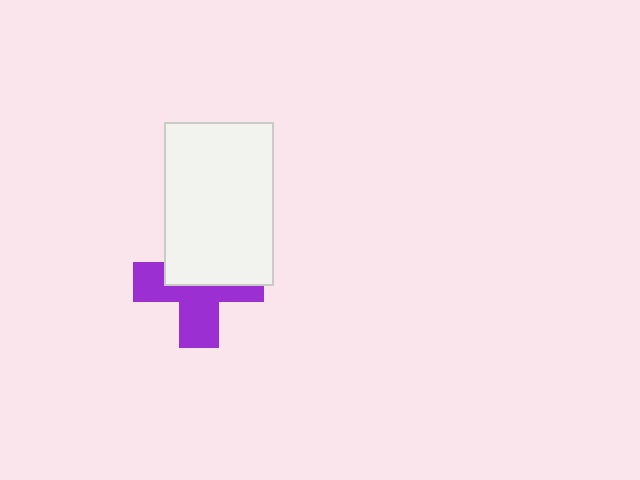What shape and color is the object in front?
The object in front is a white rectangle.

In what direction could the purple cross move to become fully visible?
The purple cross could move down. That would shift it out from behind the white rectangle entirely.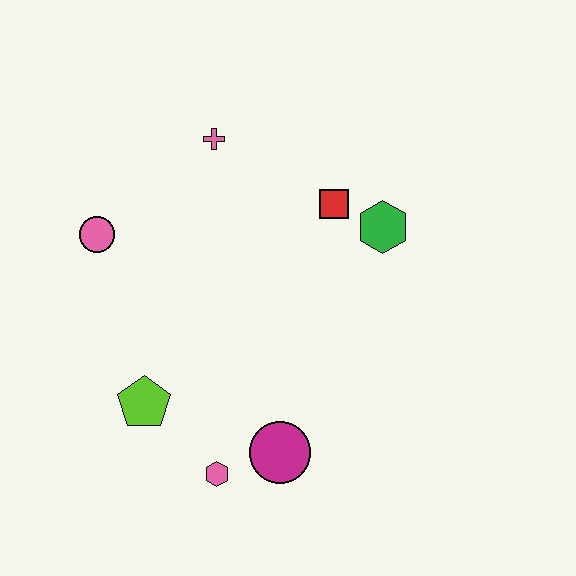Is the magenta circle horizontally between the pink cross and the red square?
Yes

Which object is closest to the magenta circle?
The pink hexagon is closest to the magenta circle.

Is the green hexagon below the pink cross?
Yes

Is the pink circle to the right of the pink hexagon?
No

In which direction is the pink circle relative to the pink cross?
The pink circle is to the left of the pink cross.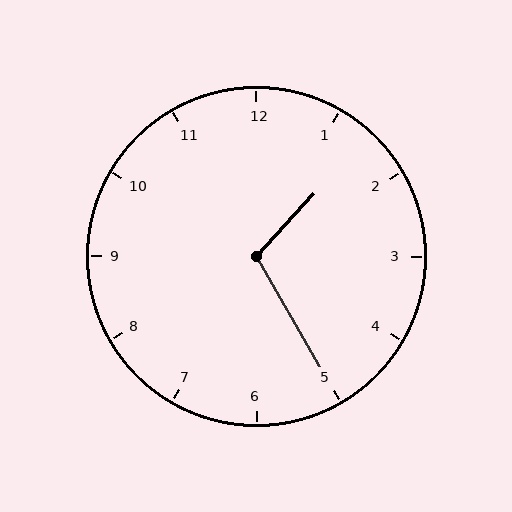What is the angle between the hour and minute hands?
Approximately 108 degrees.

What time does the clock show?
1:25.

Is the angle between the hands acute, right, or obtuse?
It is obtuse.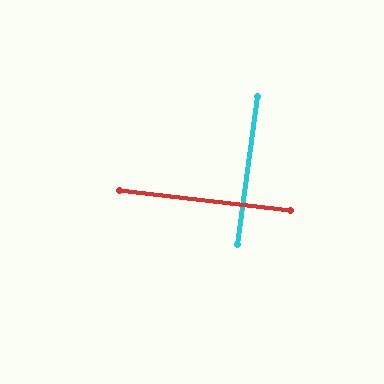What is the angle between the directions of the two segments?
Approximately 89 degrees.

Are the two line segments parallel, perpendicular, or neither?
Perpendicular — they meet at approximately 89°.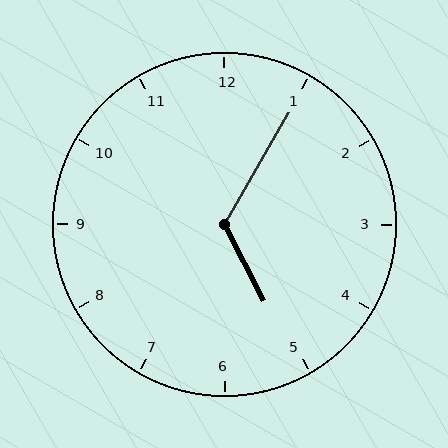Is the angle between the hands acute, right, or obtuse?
It is obtuse.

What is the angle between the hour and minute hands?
Approximately 122 degrees.